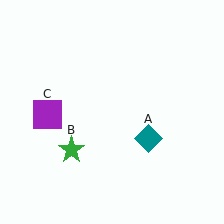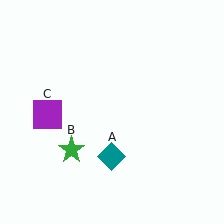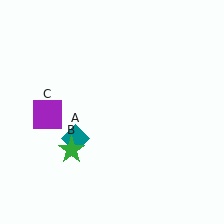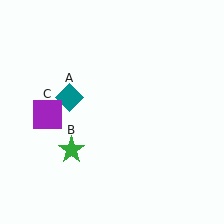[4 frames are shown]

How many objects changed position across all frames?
1 object changed position: teal diamond (object A).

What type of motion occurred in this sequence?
The teal diamond (object A) rotated clockwise around the center of the scene.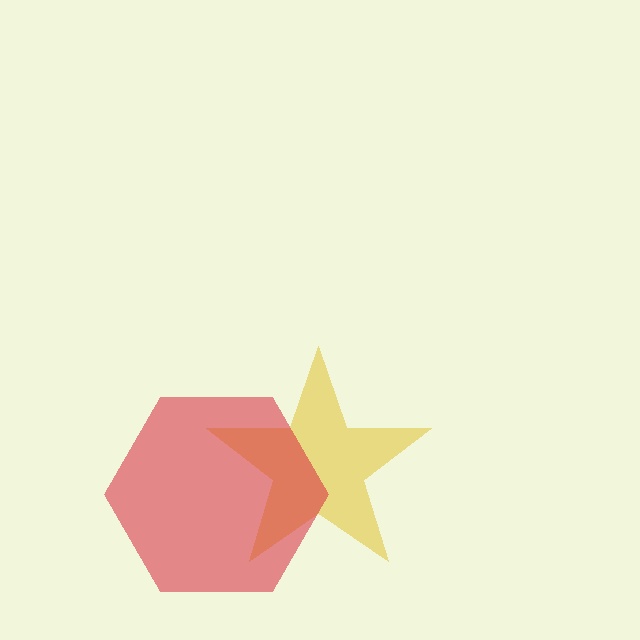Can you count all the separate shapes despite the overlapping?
Yes, there are 2 separate shapes.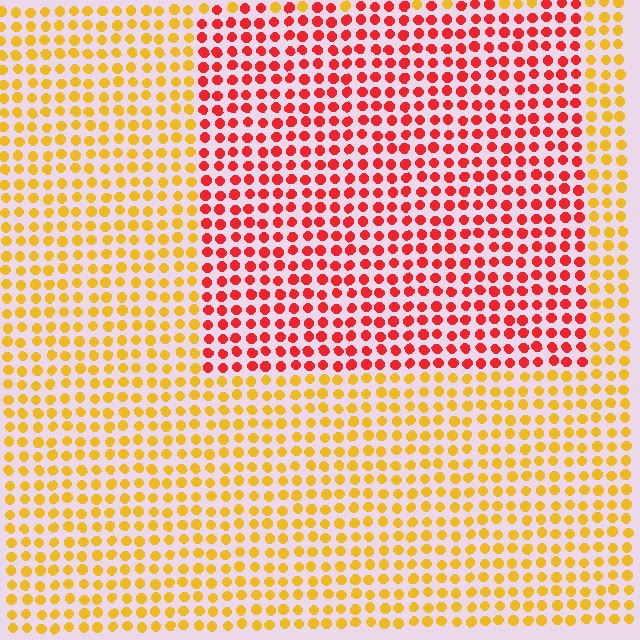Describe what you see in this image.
The image is filled with small yellow elements in a uniform arrangement. A rectangle-shaped region is visible where the elements are tinted to a slightly different hue, forming a subtle color boundary.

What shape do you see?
I see a rectangle.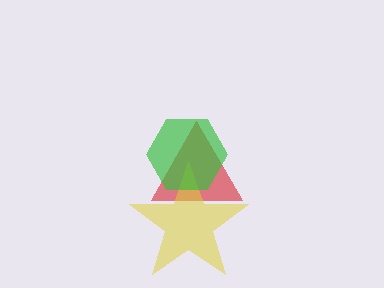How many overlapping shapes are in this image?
There are 3 overlapping shapes in the image.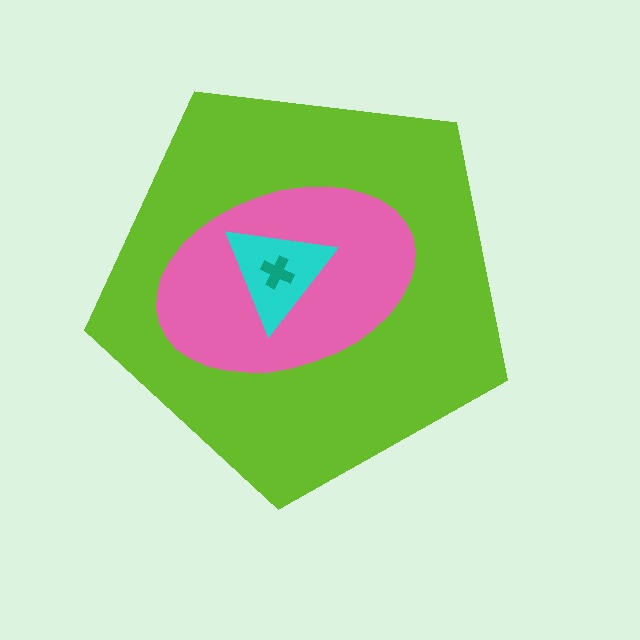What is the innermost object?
The teal cross.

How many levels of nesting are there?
4.